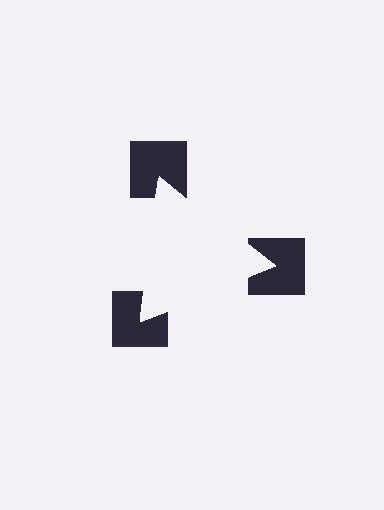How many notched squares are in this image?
There are 3 — one at each vertex of the illusory triangle.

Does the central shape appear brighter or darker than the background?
It typically appears slightly brighter than the background, even though no actual brightness change is drawn.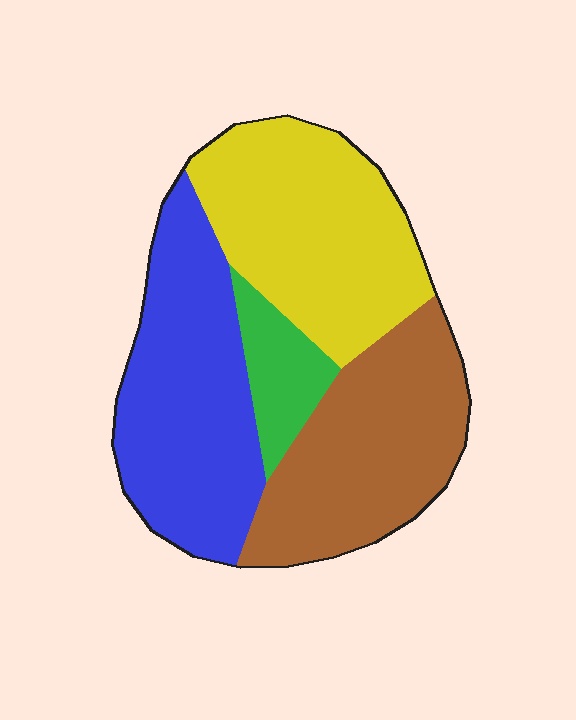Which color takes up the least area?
Green, at roughly 10%.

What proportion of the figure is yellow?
Yellow takes up about one third (1/3) of the figure.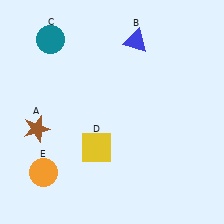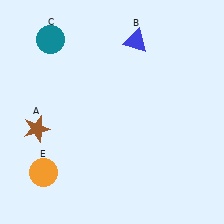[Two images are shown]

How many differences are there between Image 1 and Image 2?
There is 1 difference between the two images.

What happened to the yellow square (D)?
The yellow square (D) was removed in Image 2. It was in the bottom-left area of Image 1.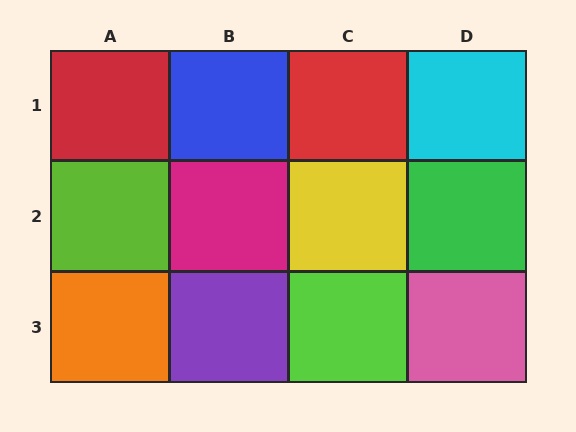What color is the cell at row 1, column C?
Red.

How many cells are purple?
1 cell is purple.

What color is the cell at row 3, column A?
Orange.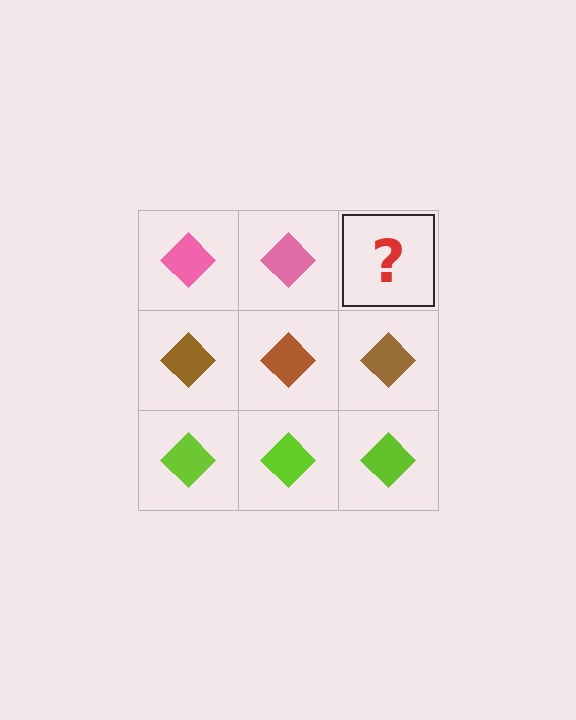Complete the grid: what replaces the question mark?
The question mark should be replaced with a pink diamond.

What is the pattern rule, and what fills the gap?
The rule is that each row has a consistent color. The gap should be filled with a pink diamond.